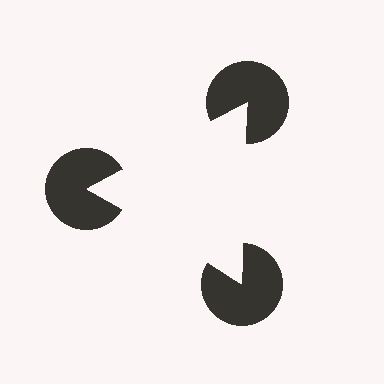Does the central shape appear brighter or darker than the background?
It typically appears slightly brighter than the background, even though no actual brightness change is drawn.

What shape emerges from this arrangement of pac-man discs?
An illusory triangle — its edges are inferred from the aligned wedge cuts in the pac-man discs, not physically drawn.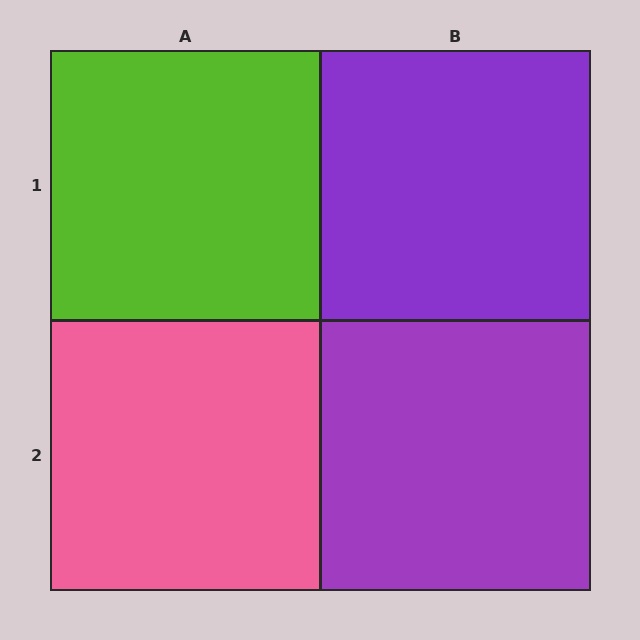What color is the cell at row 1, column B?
Purple.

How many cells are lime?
1 cell is lime.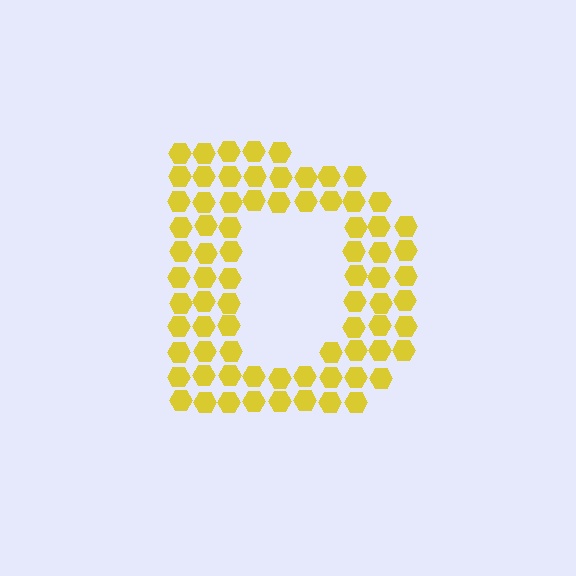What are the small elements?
The small elements are hexagons.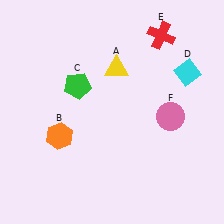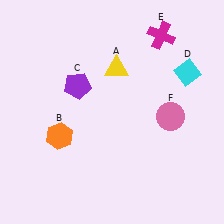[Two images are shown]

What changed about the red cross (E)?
In Image 1, E is red. In Image 2, it changed to magenta.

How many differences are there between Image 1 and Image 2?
There are 2 differences between the two images.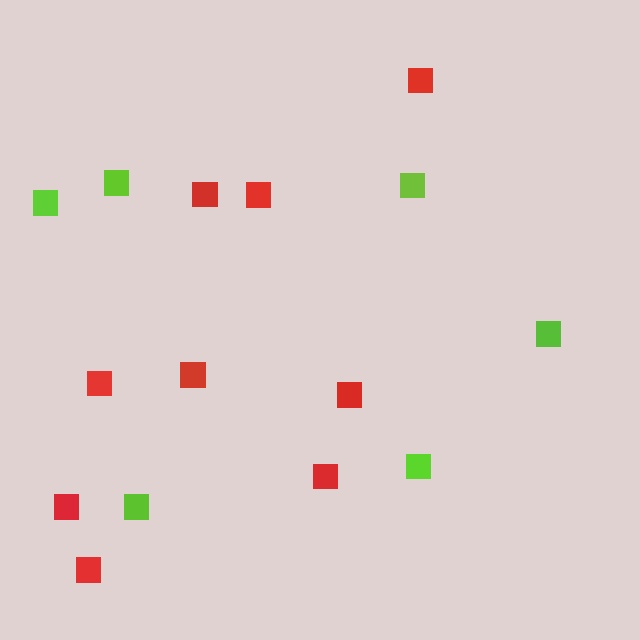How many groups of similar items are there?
There are 2 groups: one group of lime squares (6) and one group of red squares (9).